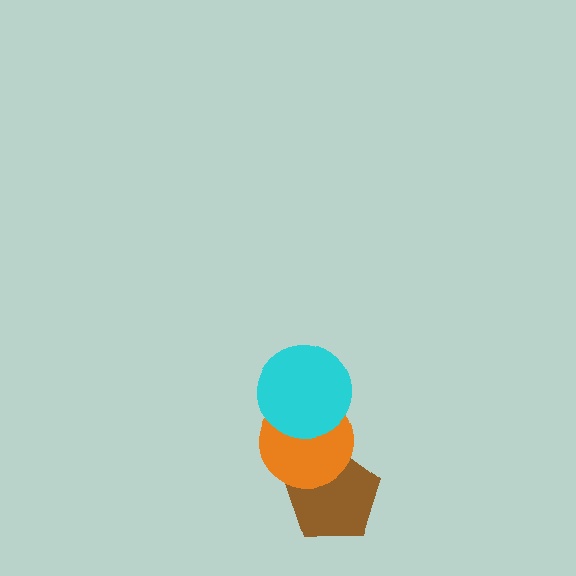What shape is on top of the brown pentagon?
The orange circle is on top of the brown pentagon.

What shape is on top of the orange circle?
The cyan circle is on top of the orange circle.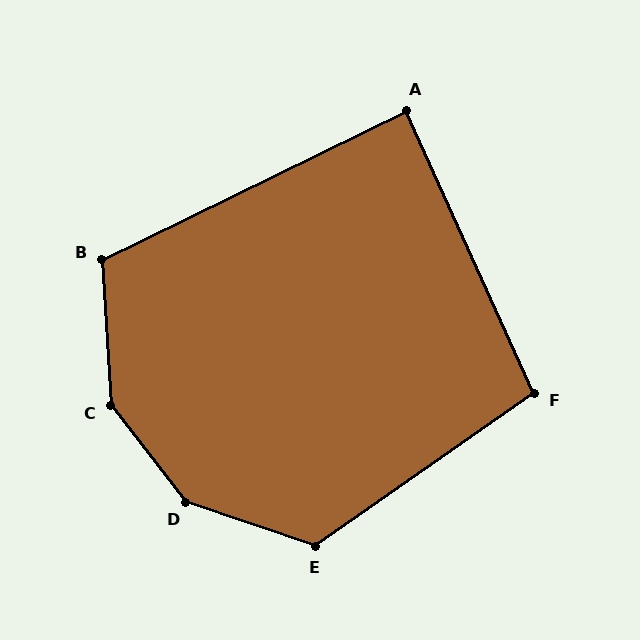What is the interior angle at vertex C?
Approximately 145 degrees (obtuse).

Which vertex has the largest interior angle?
D, at approximately 147 degrees.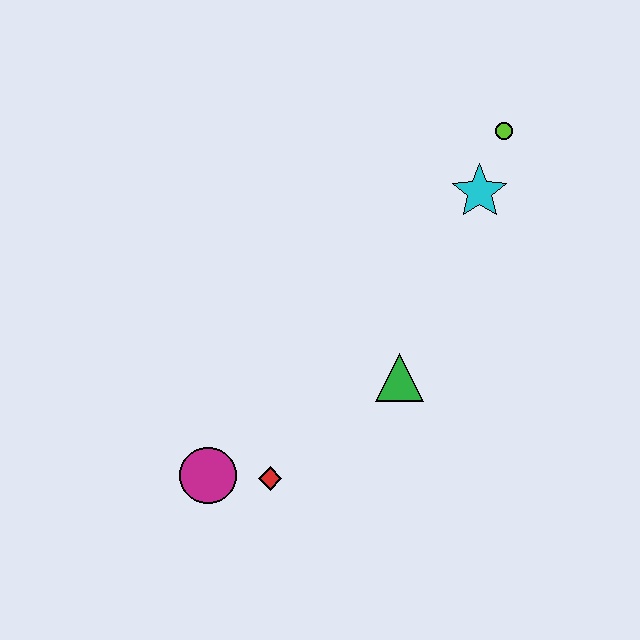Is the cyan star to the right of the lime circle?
No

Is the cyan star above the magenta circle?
Yes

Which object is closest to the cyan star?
The lime circle is closest to the cyan star.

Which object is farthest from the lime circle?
The magenta circle is farthest from the lime circle.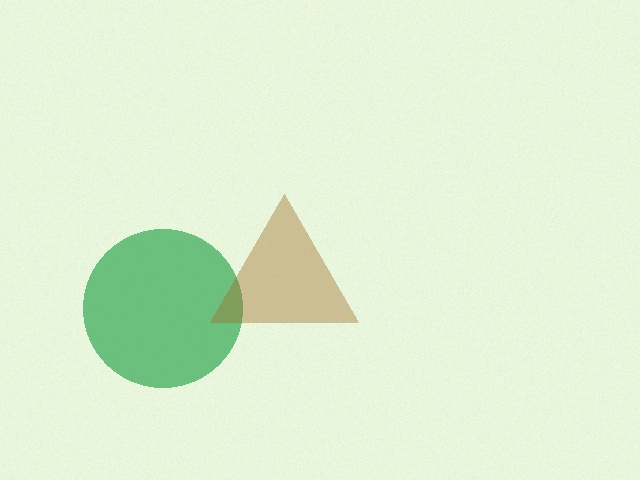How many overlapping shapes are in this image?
There are 2 overlapping shapes in the image.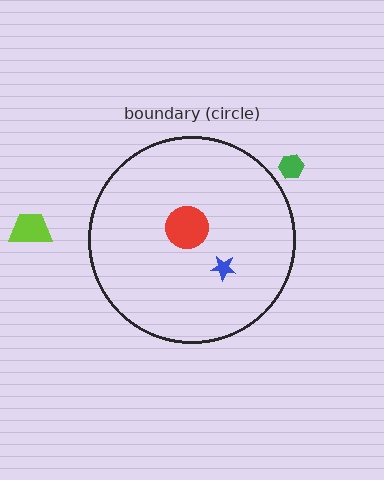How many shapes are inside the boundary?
2 inside, 2 outside.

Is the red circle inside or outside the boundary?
Inside.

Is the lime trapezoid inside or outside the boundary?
Outside.